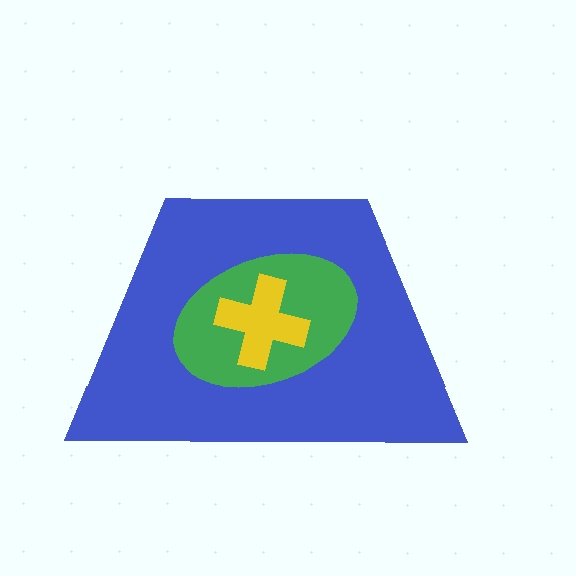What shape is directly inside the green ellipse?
The yellow cross.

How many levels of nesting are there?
3.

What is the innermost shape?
The yellow cross.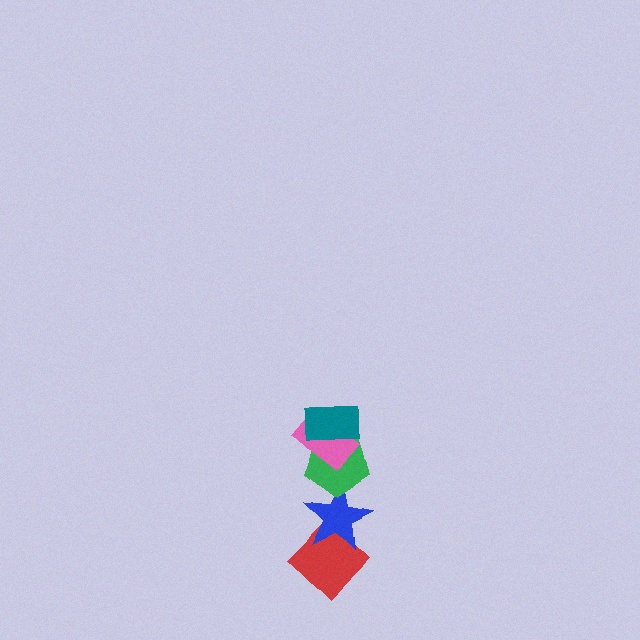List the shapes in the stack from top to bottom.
From top to bottom: the teal rectangle, the pink rectangle, the green pentagon, the blue star, the red diamond.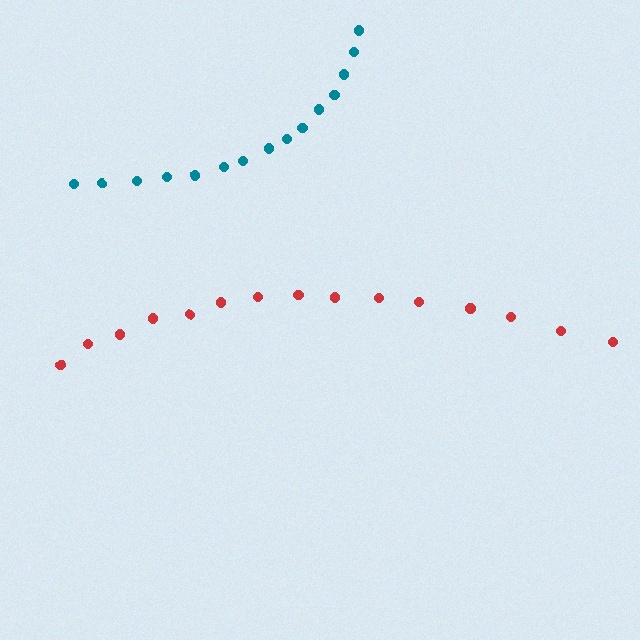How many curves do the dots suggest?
There are 2 distinct paths.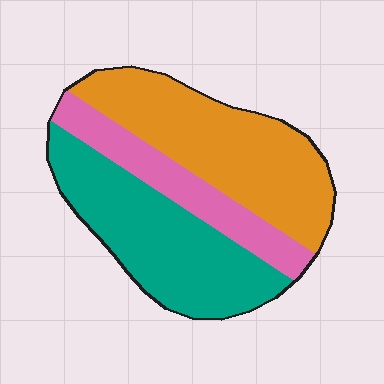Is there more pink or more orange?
Orange.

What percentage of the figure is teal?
Teal covers 39% of the figure.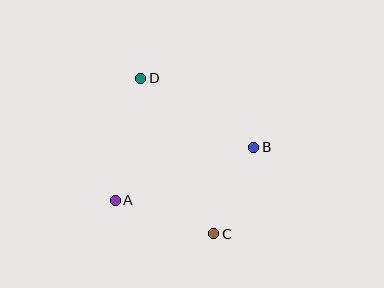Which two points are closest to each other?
Points B and C are closest to each other.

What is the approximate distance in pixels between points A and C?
The distance between A and C is approximately 104 pixels.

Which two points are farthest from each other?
Points C and D are farthest from each other.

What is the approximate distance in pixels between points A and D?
The distance between A and D is approximately 124 pixels.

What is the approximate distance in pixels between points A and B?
The distance between A and B is approximately 148 pixels.